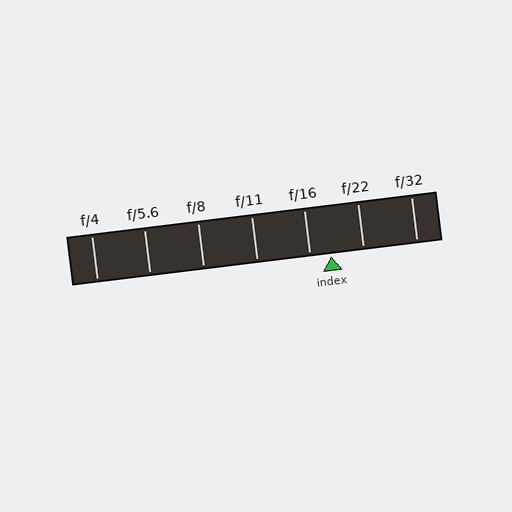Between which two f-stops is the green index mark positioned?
The index mark is between f/16 and f/22.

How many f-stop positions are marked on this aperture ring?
There are 7 f-stop positions marked.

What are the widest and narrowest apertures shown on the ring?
The widest aperture shown is f/4 and the narrowest is f/32.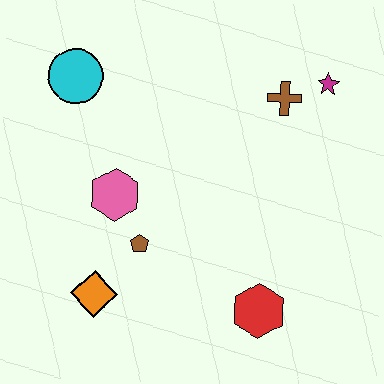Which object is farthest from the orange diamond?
The magenta star is farthest from the orange diamond.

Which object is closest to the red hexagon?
The brown pentagon is closest to the red hexagon.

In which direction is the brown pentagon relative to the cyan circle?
The brown pentagon is below the cyan circle.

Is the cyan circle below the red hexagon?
No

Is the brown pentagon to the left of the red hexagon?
Yes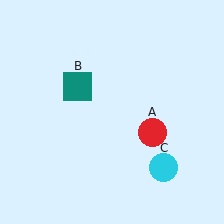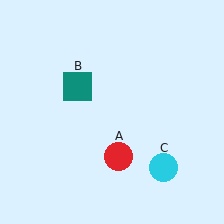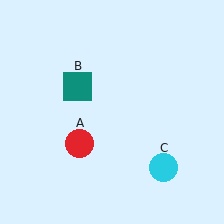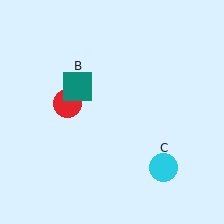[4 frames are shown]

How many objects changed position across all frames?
1 object changed position: red circle (object A).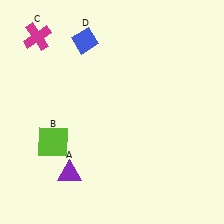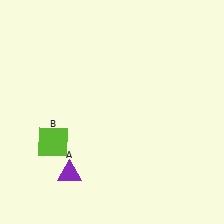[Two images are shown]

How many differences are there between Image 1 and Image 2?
There are 2 differences between the two images.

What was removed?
The magenta cross (C), the blue diamond (D) were removed in Image 2.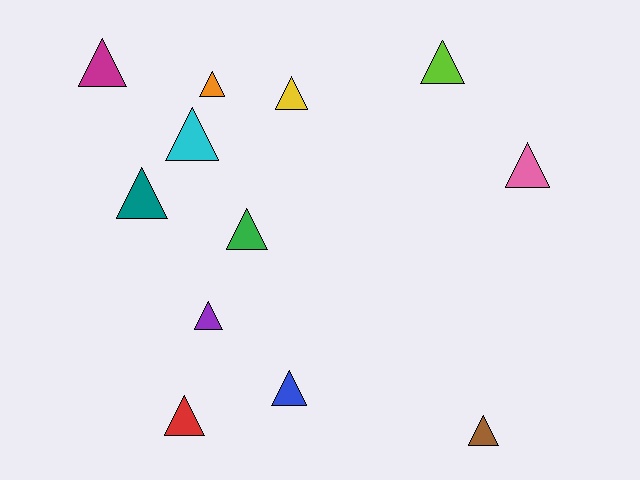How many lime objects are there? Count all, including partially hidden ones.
There is 1 lime object.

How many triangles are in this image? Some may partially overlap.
There are 12 triangles.